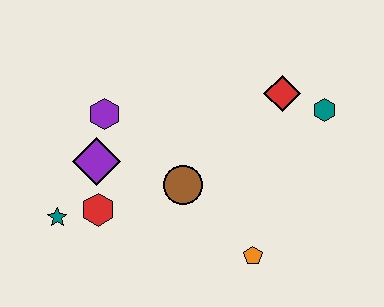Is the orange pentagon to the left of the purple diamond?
No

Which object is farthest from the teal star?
The teal hexagon is farthest from the teal star.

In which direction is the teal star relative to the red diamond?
The teal star is to the left of the red diamond.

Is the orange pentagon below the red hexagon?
Yes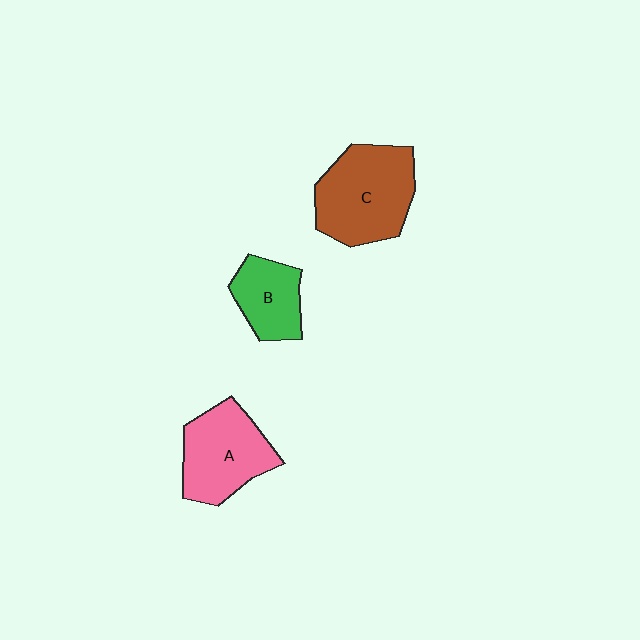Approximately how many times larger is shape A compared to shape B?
Approximately 1.5 times.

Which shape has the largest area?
Shape C (brown).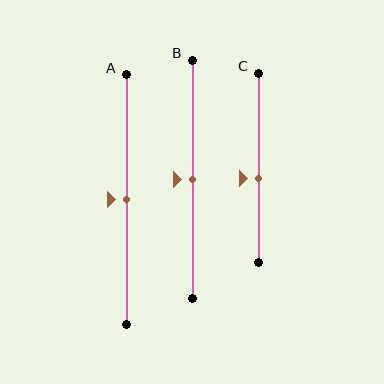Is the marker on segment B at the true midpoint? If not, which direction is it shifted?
Yes, the marker on segment B is at the true midpoint.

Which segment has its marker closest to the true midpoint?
Segment A has its marker closest to the true midpoint.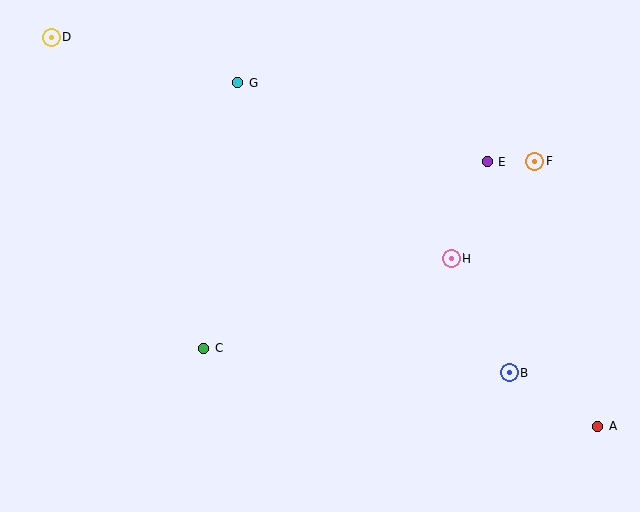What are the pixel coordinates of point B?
Point B is at (509, 373).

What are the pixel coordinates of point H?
Point H is at (451, 258).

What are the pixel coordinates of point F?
Point F is at (535, 161).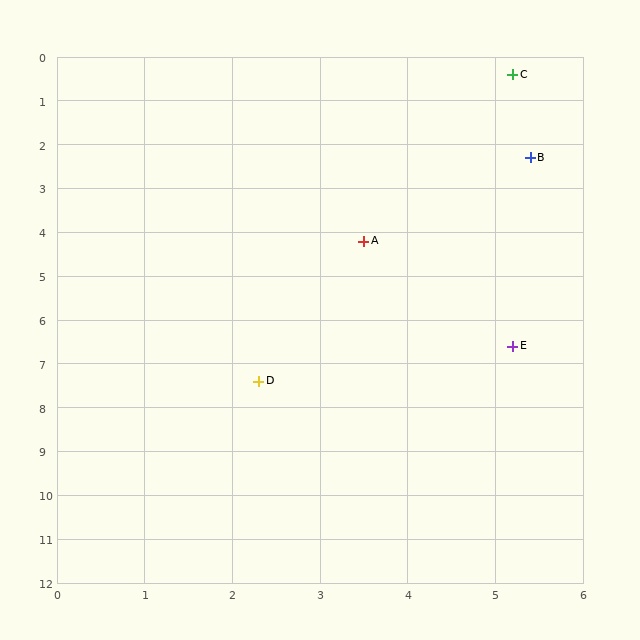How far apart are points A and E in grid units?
Points A and E are about 2.9 grid units apart.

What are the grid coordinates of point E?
Point E is at approximately (5.2, 6.6).